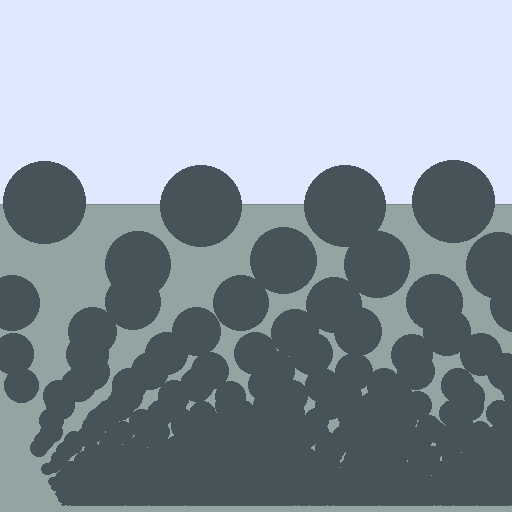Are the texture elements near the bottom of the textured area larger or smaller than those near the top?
Smaller. The gradient is inverted — elements near the bottom are smaller and denser.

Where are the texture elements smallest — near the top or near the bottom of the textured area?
Near the bottom.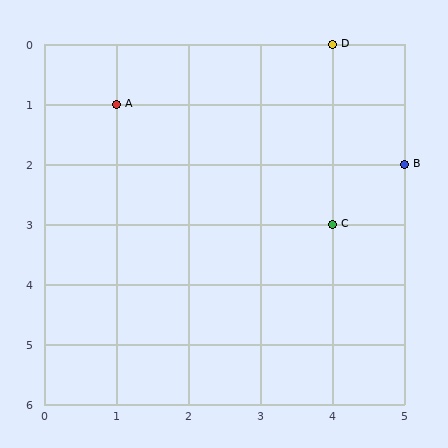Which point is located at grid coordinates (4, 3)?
Point C is at (4, 3).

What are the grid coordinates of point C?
Point C is at grid coordinates (4, 3).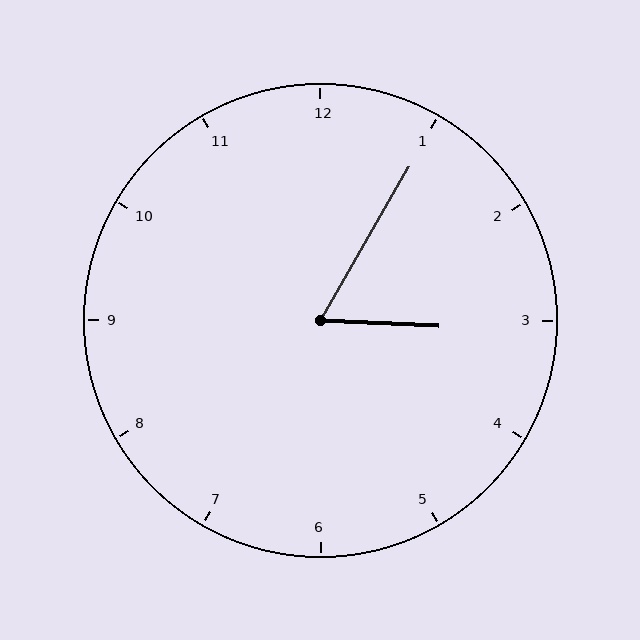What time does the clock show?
3:05.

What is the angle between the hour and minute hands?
Approximately 62 degrees.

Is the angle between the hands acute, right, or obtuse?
It is acute.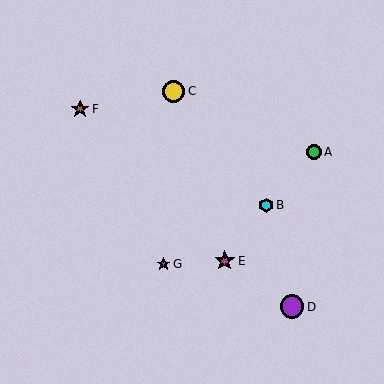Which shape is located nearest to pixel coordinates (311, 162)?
The green circle (labeled A) at (314, 152) is nearest to that location.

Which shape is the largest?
The purple circle (labeled D) is the largest.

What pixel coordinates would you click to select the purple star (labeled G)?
Click at (163, 264) to select the purple star G.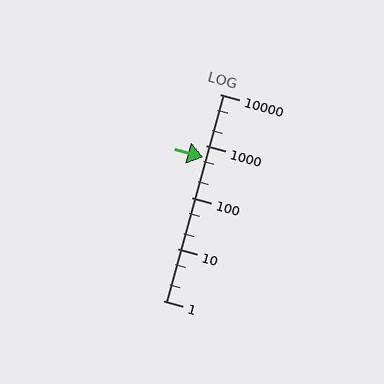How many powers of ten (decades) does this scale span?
The scale spans 4 decades, from 1 to 10000.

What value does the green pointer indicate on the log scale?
The pointer indicates approximately 600.